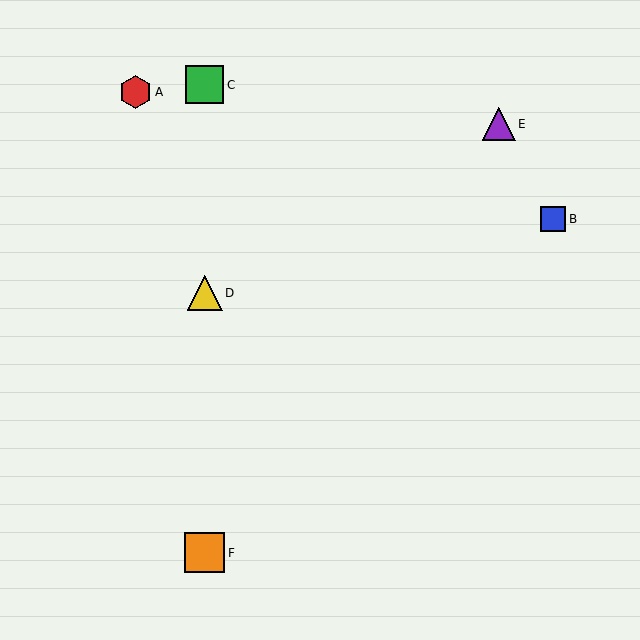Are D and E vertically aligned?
No, D is at x≈205 and E is at x≈499.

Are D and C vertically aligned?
Yes, both are at x≈205.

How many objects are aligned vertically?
3 objects (C, D, F) are aligned vertically.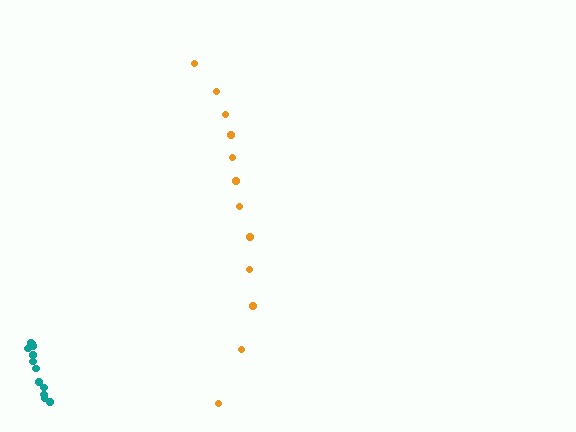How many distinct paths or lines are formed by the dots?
There are 2 distinct paths.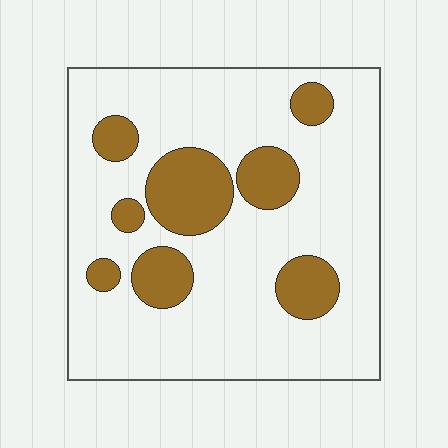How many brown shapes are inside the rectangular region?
8.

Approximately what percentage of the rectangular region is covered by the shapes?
Approximately 20%.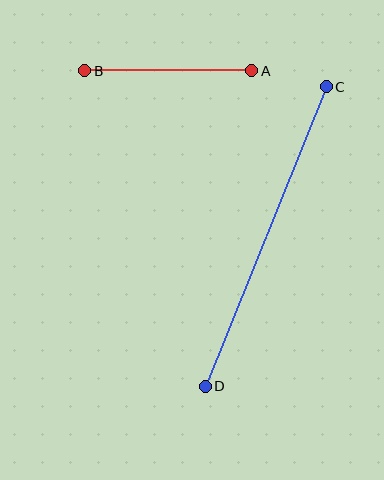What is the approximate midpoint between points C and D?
The midpoint is at approximately (266, 236) pixels.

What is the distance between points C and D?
The distance is approximately 323 pixels.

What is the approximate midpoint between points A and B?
The midpoint is at approximately (168, 71) pixels.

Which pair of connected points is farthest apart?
Points C and D are farthest apart.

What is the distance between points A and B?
The distance is approximately 167 pixels.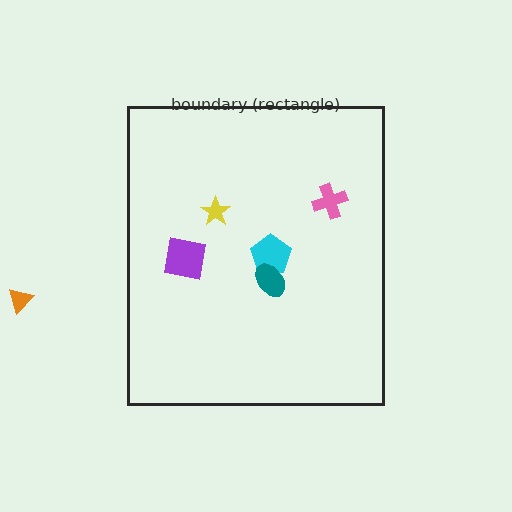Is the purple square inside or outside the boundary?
Inside.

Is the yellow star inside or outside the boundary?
Inside.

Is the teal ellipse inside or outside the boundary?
Inside.